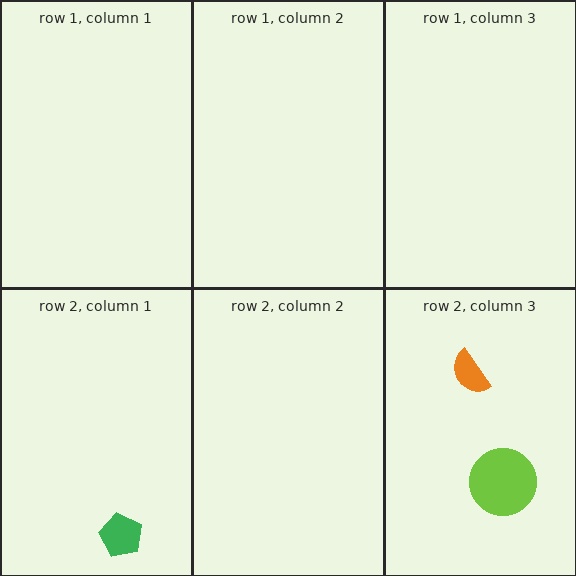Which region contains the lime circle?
The row 2, column 3 region.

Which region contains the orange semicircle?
The row 2, column 3 region.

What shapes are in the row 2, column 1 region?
The green pentagon.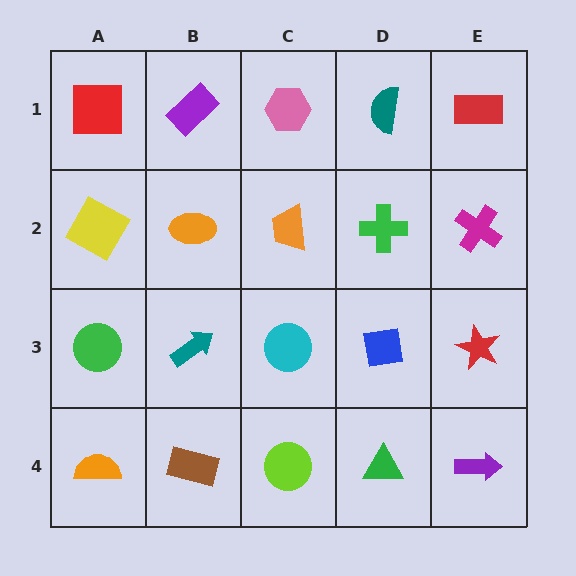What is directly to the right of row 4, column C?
A green triangle.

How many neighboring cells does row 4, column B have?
3.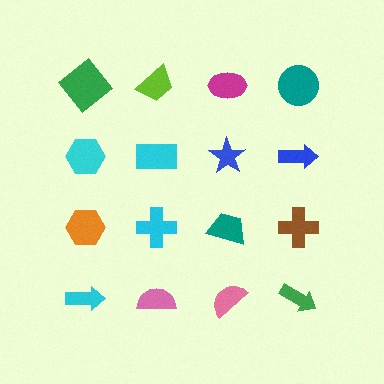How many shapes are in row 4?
4 shapes.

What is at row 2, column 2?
A cyan rectangle.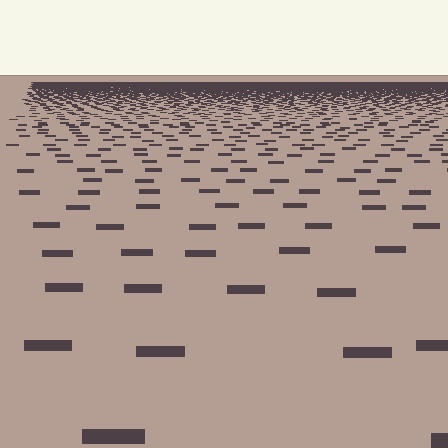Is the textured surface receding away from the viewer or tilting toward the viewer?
The surface is receding away from the viewer. Texture elements get smaller and denser toward the top.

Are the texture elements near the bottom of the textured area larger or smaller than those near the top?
Larger. Near the bottom, elements are closer to the viewer and appear at a bigger on-screen size.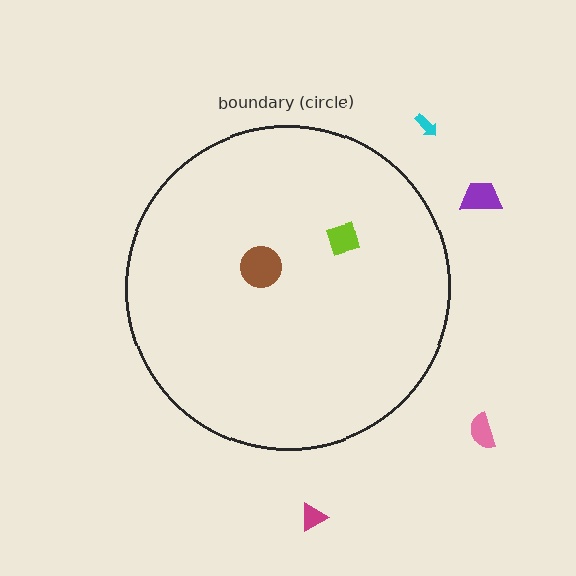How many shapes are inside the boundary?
2 inside, 4 outside.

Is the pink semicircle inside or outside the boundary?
Outside.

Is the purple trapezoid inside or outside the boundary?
Outside.